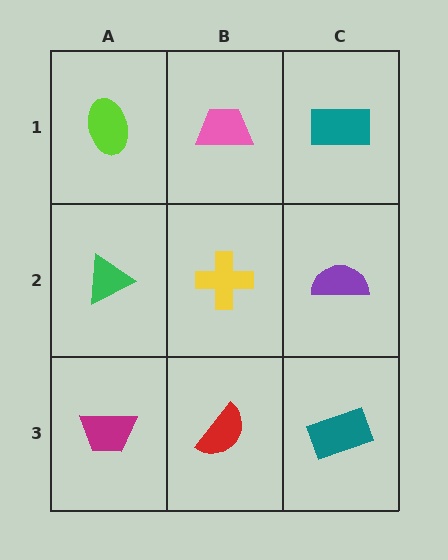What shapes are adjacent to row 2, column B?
A pink trapezoid (row 1, column B), a red semicircle (row 3, column B), a green triangle (row 2, column A), a purple semicircle (row 2, column C).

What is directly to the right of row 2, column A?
A yellow cross.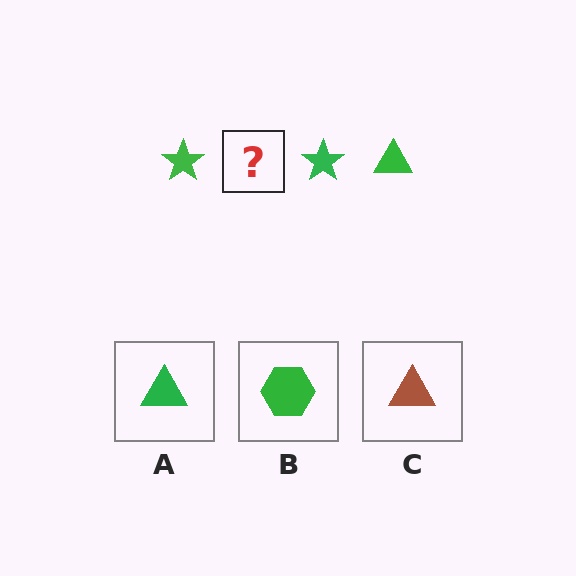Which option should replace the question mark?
Option A.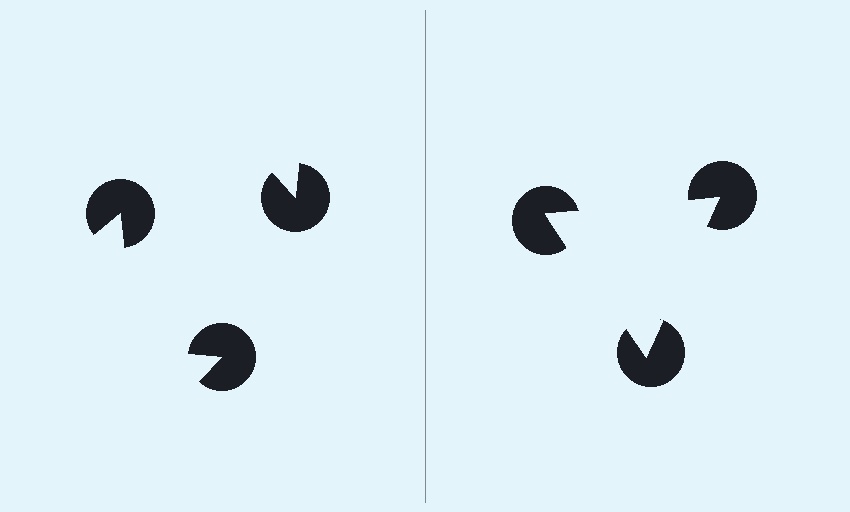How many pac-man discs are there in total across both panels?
6 — 3 on each side.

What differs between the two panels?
The pac-man discs are positioned identically on both sides; only the wedge orientations differ. On the right they align to a triangle; on the left they are misaligned.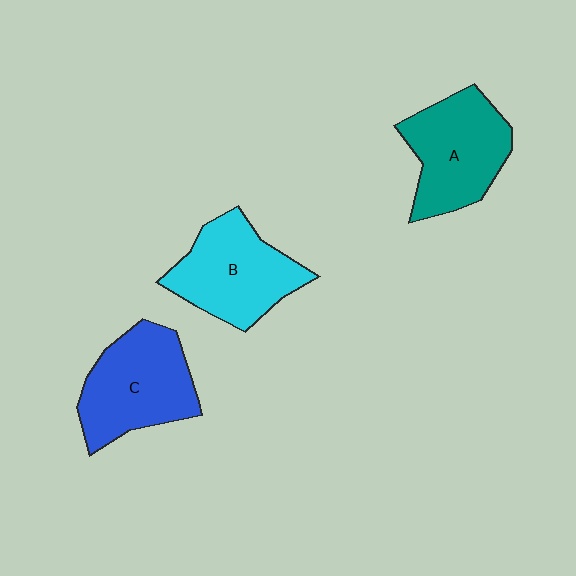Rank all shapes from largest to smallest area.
From largest to smallest: C (blue), B (cyan), A (teal).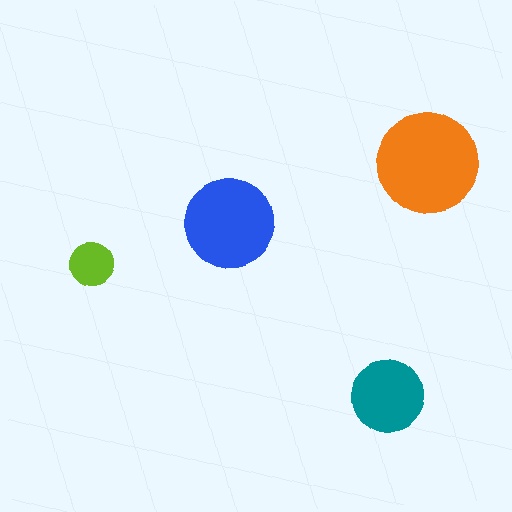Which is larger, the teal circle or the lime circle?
The teal one.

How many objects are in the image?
There are 4 objects in the image.